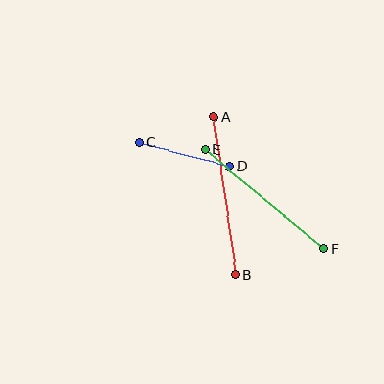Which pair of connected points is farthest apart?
Points A and B are farthest apart.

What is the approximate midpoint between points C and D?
The midpoint is at approximately (184, 154) pixels.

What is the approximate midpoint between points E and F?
The midpoint is at approximately (265, 199) pixels.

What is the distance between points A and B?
The distance is approximately 160 pixels.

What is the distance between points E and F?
The distance is approximately 154 pixels.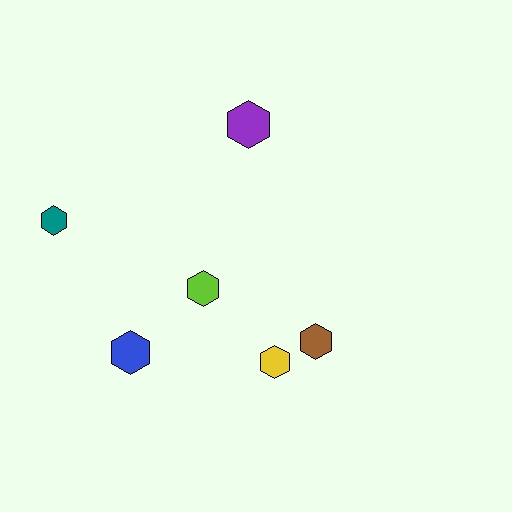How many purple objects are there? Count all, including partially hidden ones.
There is 1 purple object.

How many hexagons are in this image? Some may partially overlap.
There are 6 hexagons.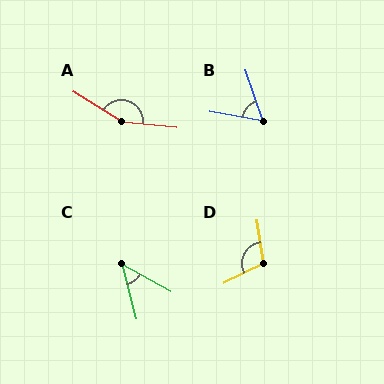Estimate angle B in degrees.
Approximately 62 degrees.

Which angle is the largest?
A, at approximately 154 degrees.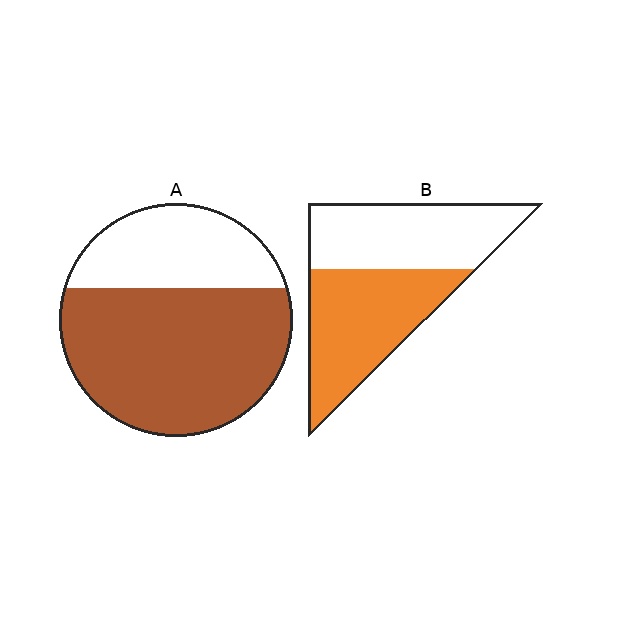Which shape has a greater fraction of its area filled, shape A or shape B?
Shape A.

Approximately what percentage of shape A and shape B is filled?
A is approximately 65% and B is approximately 50%.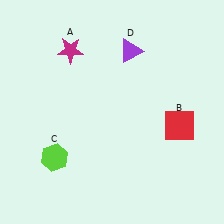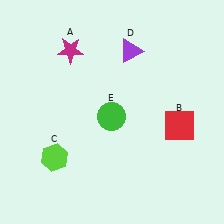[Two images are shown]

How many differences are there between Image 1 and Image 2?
There is 1 difference between the two images.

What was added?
A green circle (E) was added in Image 2.